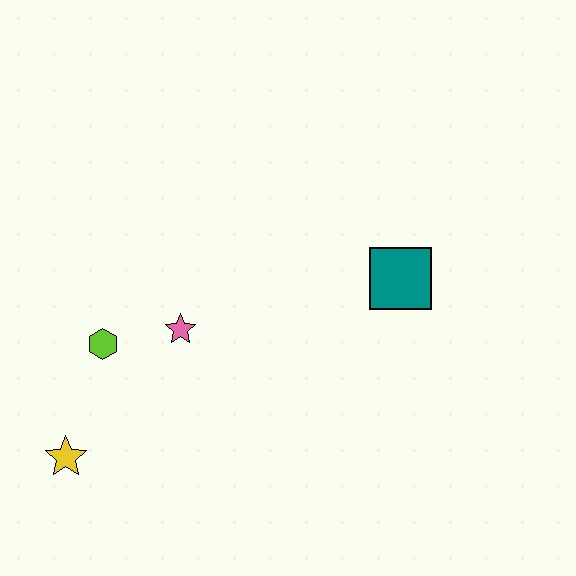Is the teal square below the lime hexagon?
No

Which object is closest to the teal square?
The pink star is closest to the teal square.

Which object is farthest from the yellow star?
The teal square is farthest from the yellow star.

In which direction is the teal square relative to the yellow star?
The teal square is to the right of the yellow star.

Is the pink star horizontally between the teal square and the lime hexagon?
Yes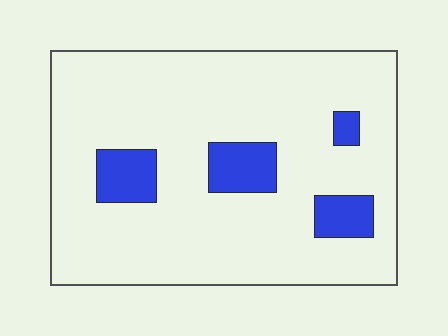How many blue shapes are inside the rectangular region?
4.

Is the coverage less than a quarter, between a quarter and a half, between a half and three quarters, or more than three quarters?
Less than a quarter.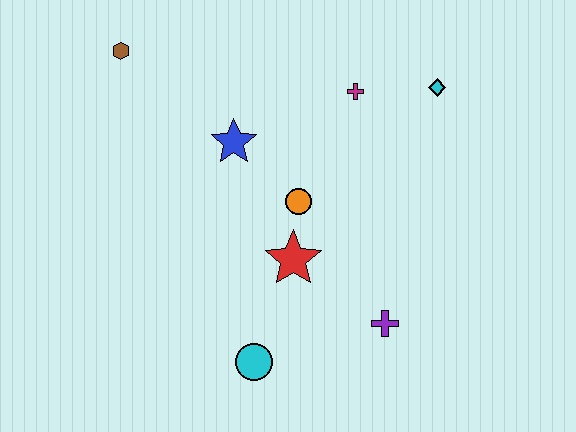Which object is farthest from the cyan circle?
The brown hexagon is farthest from the cyan circle.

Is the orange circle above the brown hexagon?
No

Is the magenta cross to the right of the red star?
Yes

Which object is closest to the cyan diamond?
The magenta cross is closest to the cyan diamond.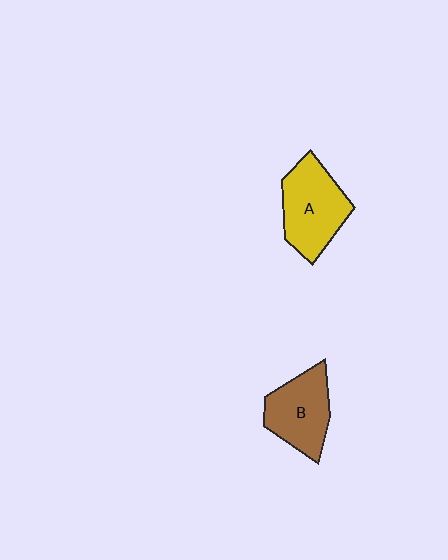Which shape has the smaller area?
Shape B (brown).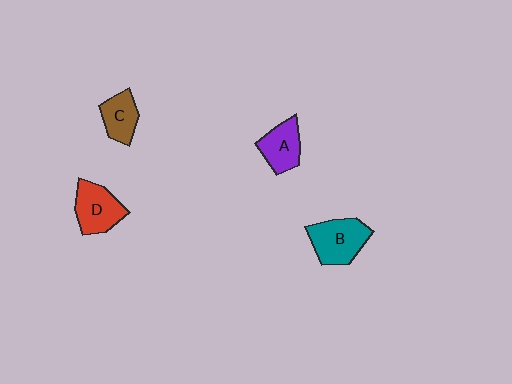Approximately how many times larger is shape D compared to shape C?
Approximately 1.4 times.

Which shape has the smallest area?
Shape C (brown).